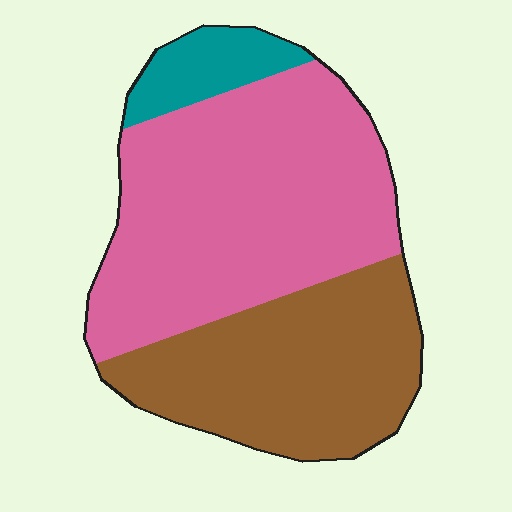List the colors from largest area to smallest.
From largest to smallest: pink, brown, teal.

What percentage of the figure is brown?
Brown takes up about three eighths (3/8) of the figure.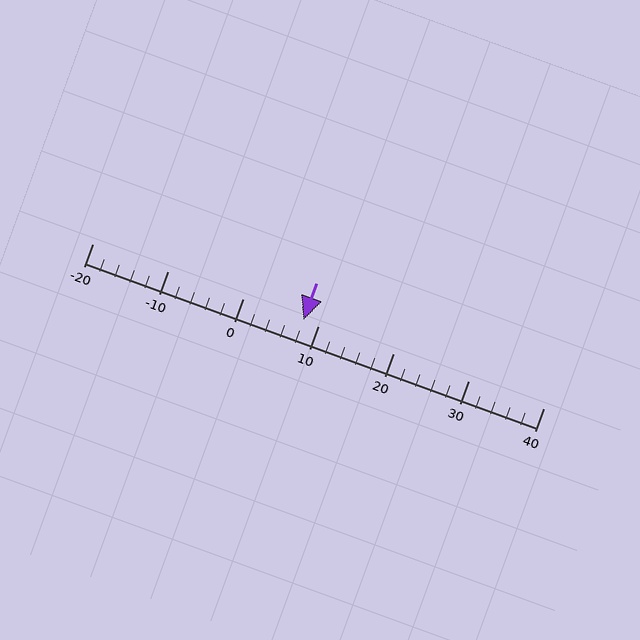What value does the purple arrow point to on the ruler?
The purple arrow points to approximately 8.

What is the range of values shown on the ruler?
The ruler shows values from -20 to 40.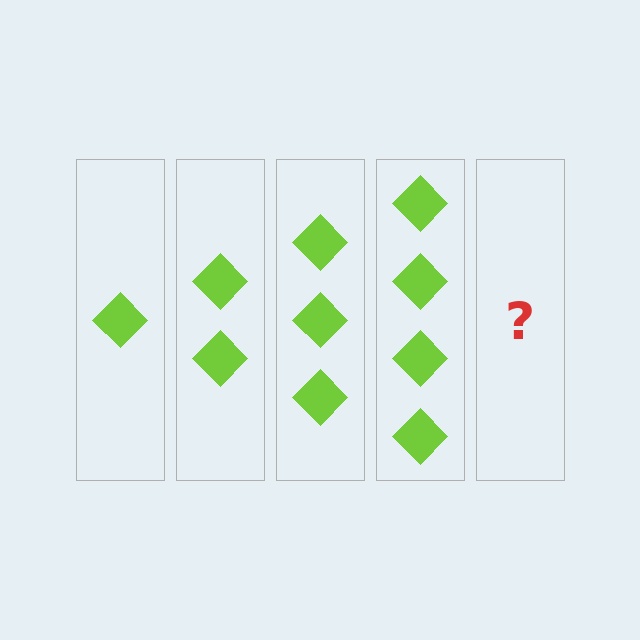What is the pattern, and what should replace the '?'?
The pattern is that each step adds one more diamond. The '?' should be 5 diamonds.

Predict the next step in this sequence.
The next step is 5 diamonds.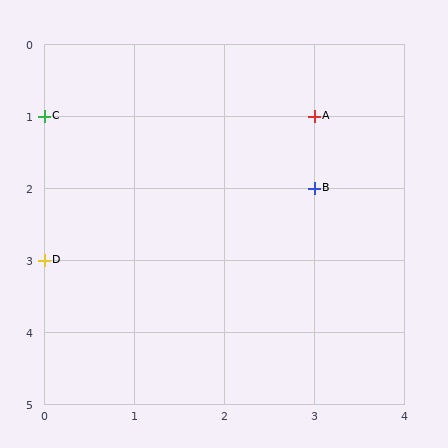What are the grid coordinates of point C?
Point C is at grid coordinates (0, 1).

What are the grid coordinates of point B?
Point B is at grid coordinates (3, 2).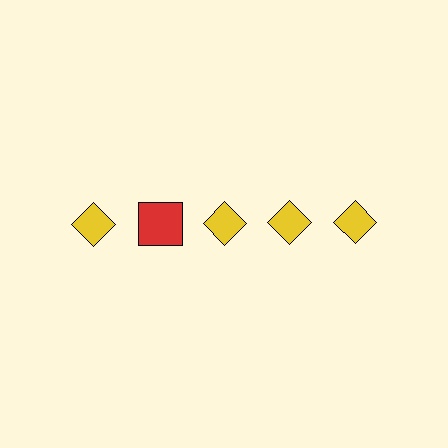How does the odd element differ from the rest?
It differs in both color (red instead of yellow) and shape (square instead of diamond).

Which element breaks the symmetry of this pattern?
The red square in the top row, second from left column breaks the symmetry. All other shapes are yellow diamonds.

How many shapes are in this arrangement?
There are 5 shapes arranged in a grid pattern.